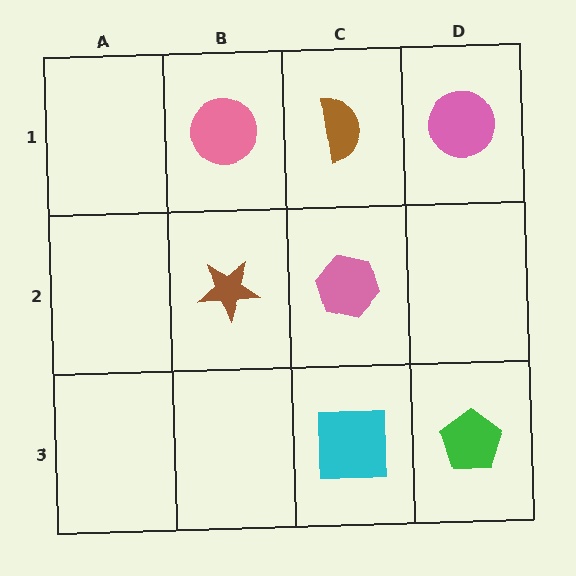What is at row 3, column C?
A cyan square.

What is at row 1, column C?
A brown semicircle.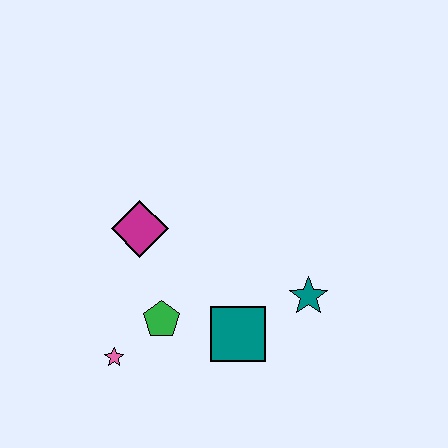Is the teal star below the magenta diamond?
Yes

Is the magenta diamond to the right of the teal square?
No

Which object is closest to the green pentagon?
The pink star is closest to the green pentagon.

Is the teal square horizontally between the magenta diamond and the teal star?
Yes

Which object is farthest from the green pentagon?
The teal star is farthest from the green pentagon.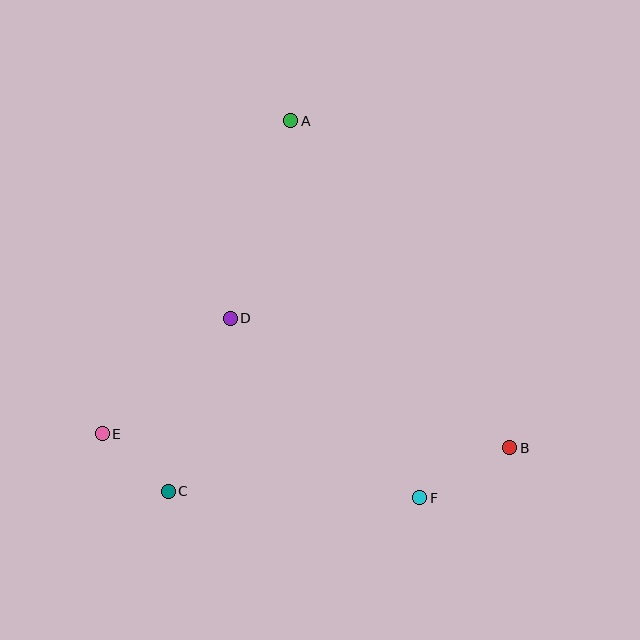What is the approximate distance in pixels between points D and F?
The distance between D and F is approximately 261 pixels.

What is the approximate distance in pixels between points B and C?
The distance between B and C is approximately 344 pixels.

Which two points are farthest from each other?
Points B and E are farthest from each other.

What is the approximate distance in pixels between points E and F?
The distance between E and F is approximately 324 pixels.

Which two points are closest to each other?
Points C and E are closest to each other.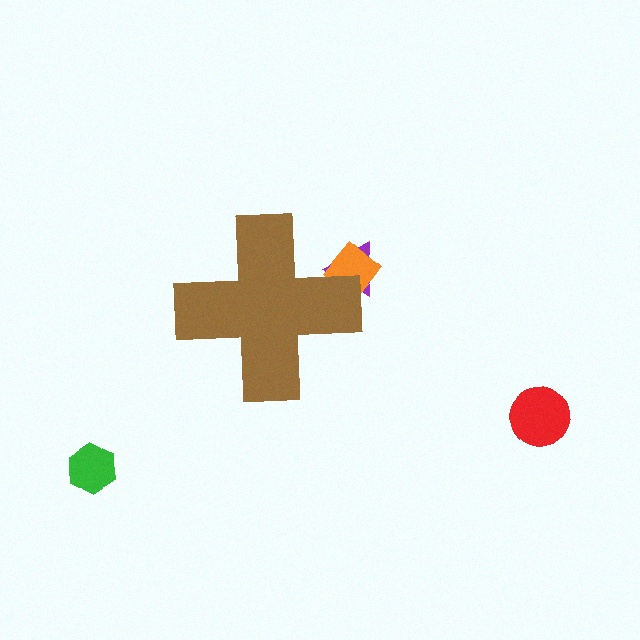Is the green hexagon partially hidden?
No, the green hexagon is fully visible.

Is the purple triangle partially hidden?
Yes, the purple triangle is partially hidden behind the brown cross.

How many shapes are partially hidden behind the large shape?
2 shapes are partially hidden.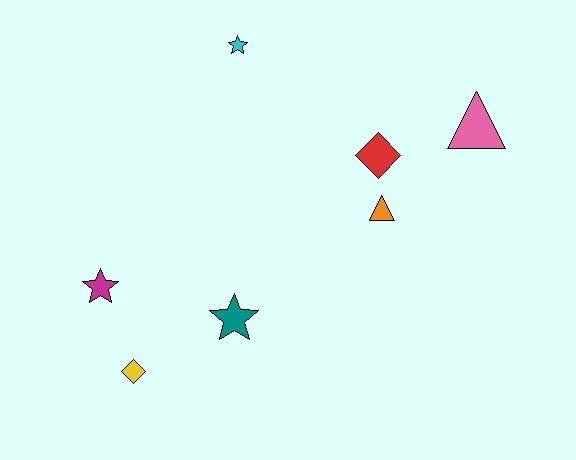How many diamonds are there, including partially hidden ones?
There are 2 diamonds.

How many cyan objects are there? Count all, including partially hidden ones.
There is 1 cyan object.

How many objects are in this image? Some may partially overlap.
There are 7 objects.